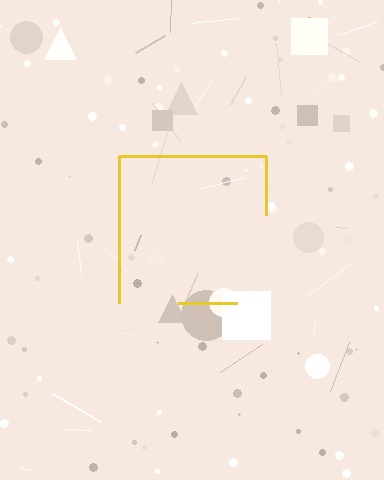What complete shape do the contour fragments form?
The contour fragments form a square.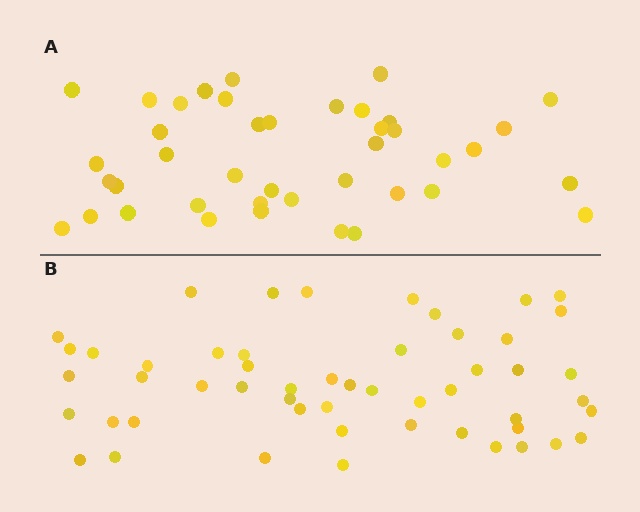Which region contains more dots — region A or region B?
Region B (the bottom region) has more dots.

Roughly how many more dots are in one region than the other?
Region B has roughly 12 or so more dots than region A.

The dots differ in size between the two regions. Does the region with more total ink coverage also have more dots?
No. Region A has more total ink coverage because its dots are larger, but region B actually contains more individual dots. Total area can be misleading — the number of items is what matters here.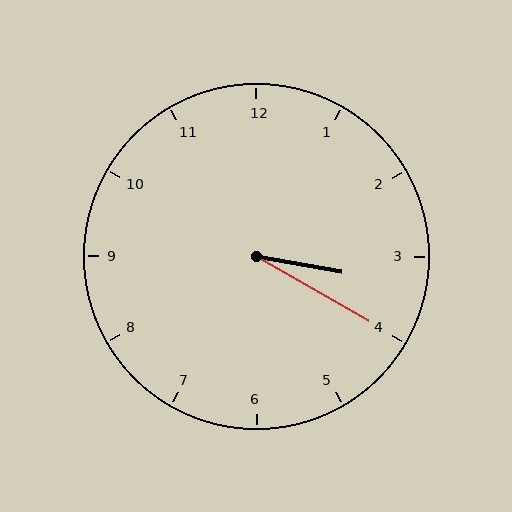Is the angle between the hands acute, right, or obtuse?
It is acute.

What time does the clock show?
3:20.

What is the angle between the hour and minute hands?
Approximately 20 degrees.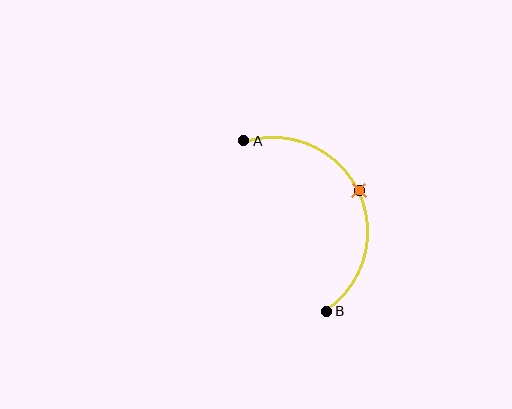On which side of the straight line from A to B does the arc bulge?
The arc bulges to the right of the straight line connecting A and B.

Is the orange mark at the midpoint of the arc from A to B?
Yes. The orange mark lies on the arc at equal arc-length from both A and B — it is the arc midpoint.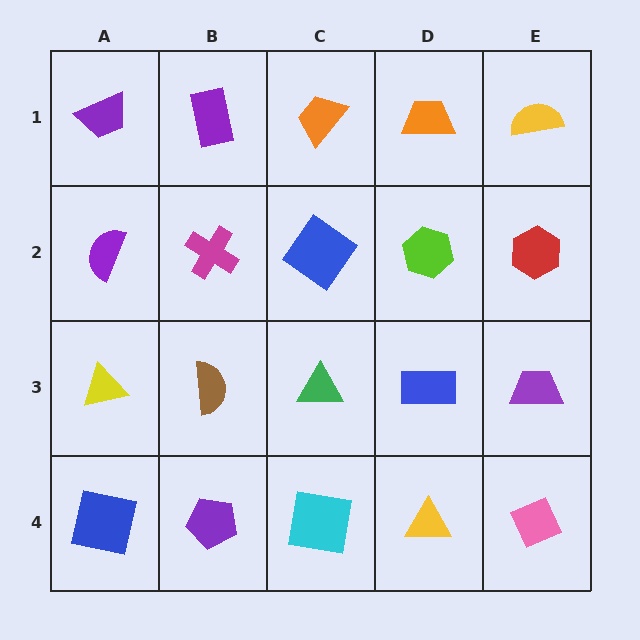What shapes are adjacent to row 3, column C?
A blue diamond (row 2, column C), a cyan square (row 4, column C), a brown semicircle (row 3, column B), a blue rectangle (row 3, column D).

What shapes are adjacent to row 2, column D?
An orange trapezoid (row 1, column D), a blue rectangle (row 3, column D), a blue diamond (row 2, column C), a red hexagon (row 2, column E).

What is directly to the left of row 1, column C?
A purple rectangle.